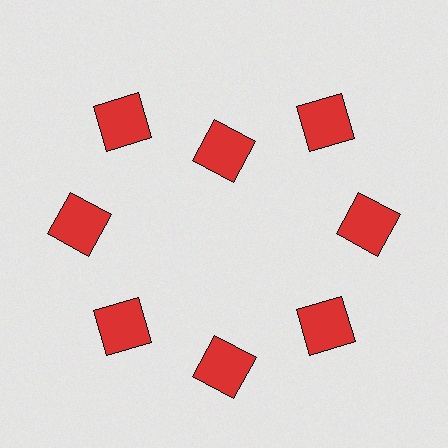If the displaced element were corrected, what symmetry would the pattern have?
It would have 8-fold rotational symmetry — the pattern would map onto itself every 45 degrees.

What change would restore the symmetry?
The symmetry would be restored by moving it outward, back onto the ring so that all 8 squares sit at equal angles and equal distance from the center.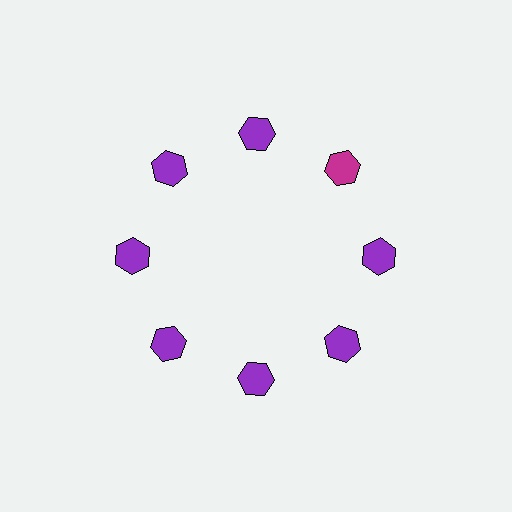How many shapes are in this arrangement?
There are 8 shapes arranged in a ring pattern.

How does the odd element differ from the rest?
It has a different color: magenta instead of purple.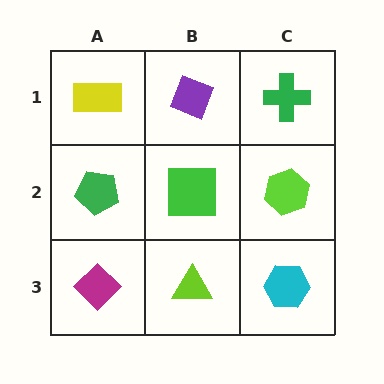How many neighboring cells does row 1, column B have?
3.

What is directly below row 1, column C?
A lime hexagon.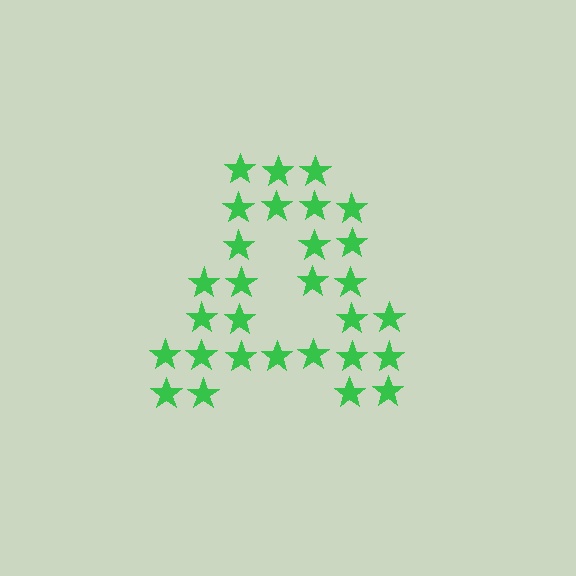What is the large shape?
The large shape is the letter A.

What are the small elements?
The small elements are stars.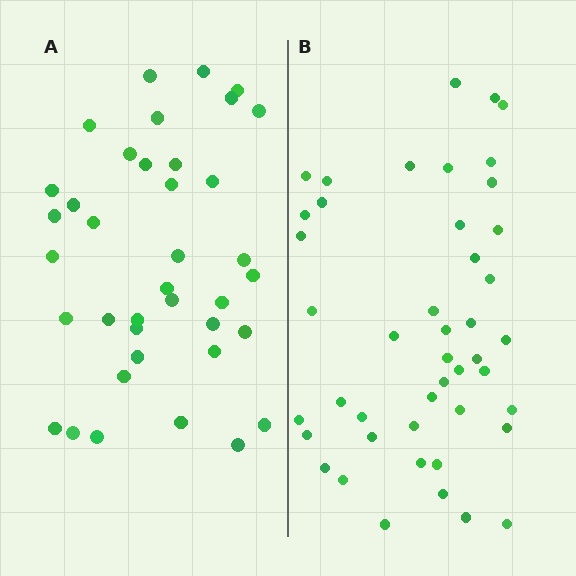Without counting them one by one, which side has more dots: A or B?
Region B (the right region) has more dots.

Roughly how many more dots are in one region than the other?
Region B has roughly 8 or so more dots than region A.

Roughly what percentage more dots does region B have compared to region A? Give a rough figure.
About 20% more.